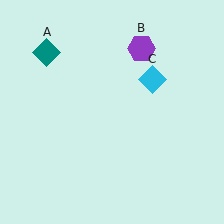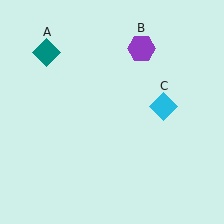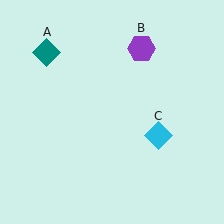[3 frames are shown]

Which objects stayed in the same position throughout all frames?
Teal diamond (object A) and purple hexagon (object B) remained stationary.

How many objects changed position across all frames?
1 object changed position: cyan diamond (object C).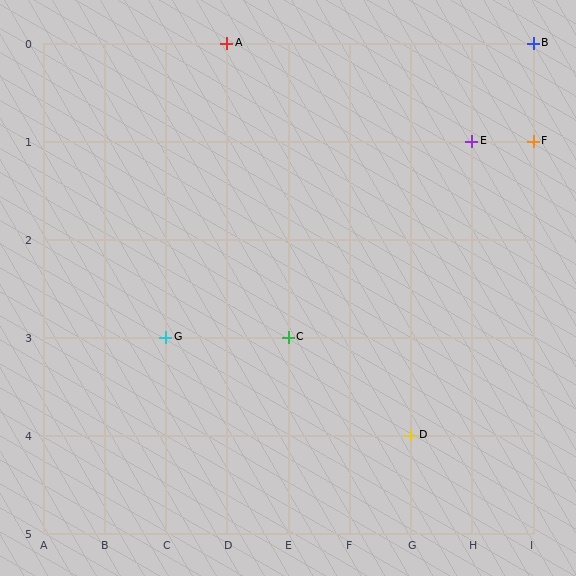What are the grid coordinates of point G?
Point G is at grid coordinates (C, 3).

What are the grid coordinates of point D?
Point D is at grid coordinates (G, 4).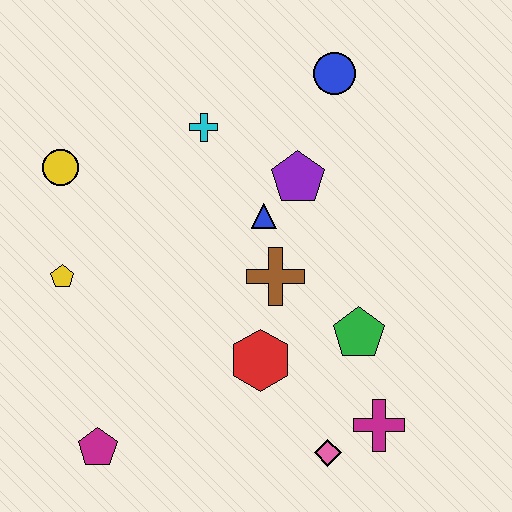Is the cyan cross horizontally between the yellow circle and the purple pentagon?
Yes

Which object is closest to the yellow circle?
The yellow pentagon is closest to the yellow circle.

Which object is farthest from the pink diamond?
The yellow circle is farthest from the pink diamond.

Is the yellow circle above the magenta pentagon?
Yes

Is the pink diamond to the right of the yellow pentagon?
Yes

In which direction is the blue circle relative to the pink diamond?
The blue circle is above the pink diamond.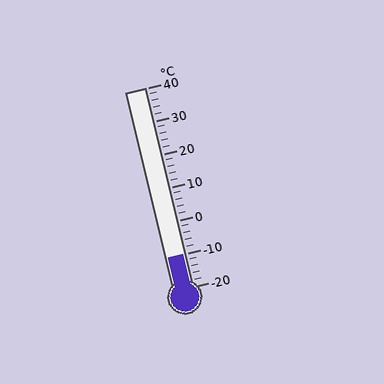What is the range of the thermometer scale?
The thermometer scale ranges from -20°C to 40°C.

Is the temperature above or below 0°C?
The temperature is below 0°C.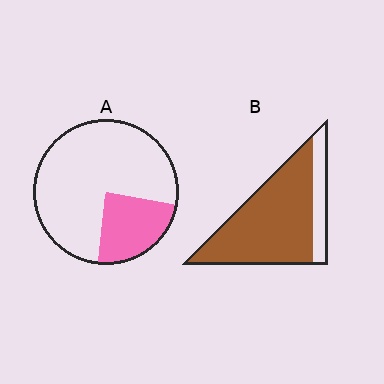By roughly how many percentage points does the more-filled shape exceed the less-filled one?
By roughly 55 percentage points (B over A).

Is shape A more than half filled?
No.